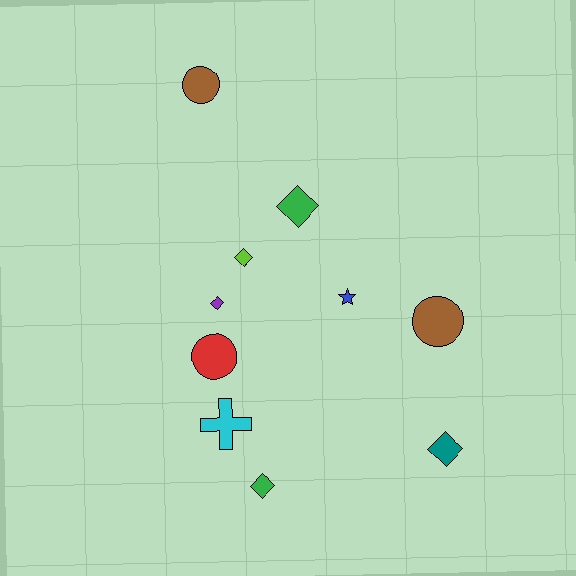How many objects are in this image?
There are 10 objects.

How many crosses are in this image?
There is 1 cross.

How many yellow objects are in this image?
There are no yellow objects.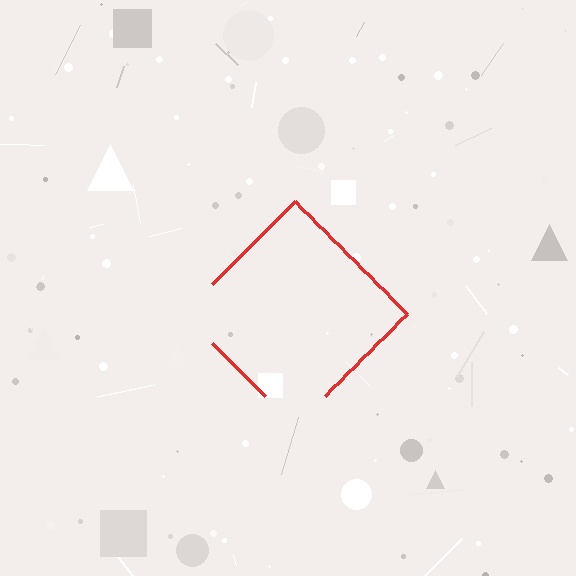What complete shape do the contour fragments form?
The contour fragments form a diamond.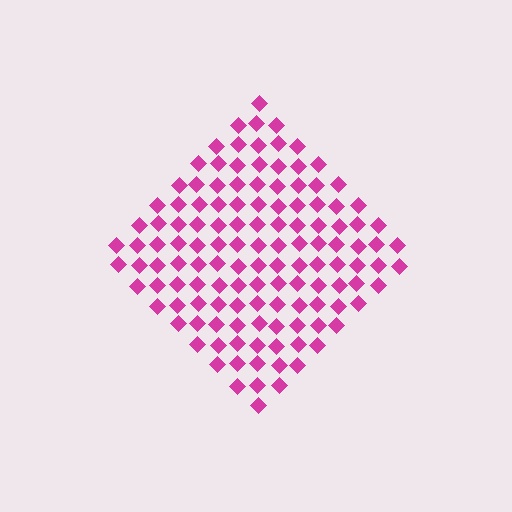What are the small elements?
The small elements are diamonds.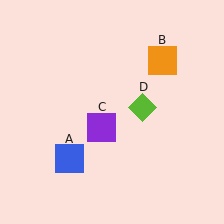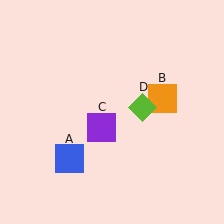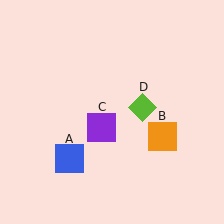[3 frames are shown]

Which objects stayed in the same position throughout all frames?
Blue square (object A) and purple square (object C) and lime diamond (object D) remained stationary.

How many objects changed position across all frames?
1 object changed position: orange square (object B).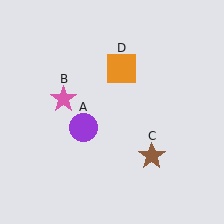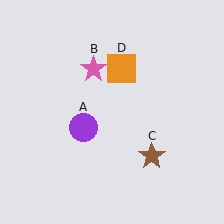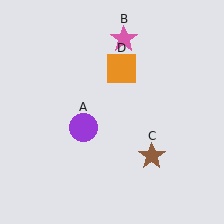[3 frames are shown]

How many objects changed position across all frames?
1 object changed position: pink star (object B).